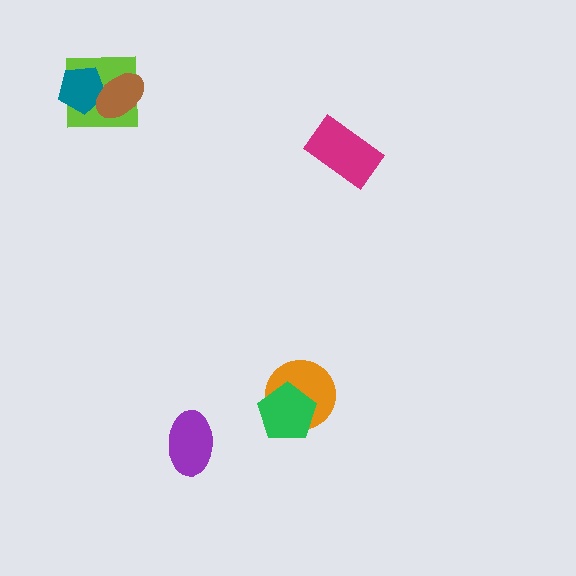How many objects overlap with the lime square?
2 objects overlap with the lime square.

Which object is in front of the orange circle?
The green pentagon is in front of the orange circle.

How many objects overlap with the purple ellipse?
0 objects overlap with the purple ellipse.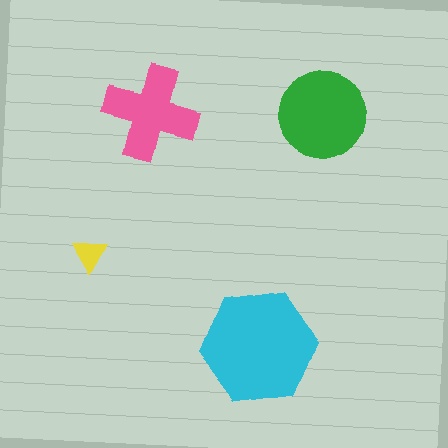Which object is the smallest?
The yellow triangle.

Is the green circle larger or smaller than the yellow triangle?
Larger.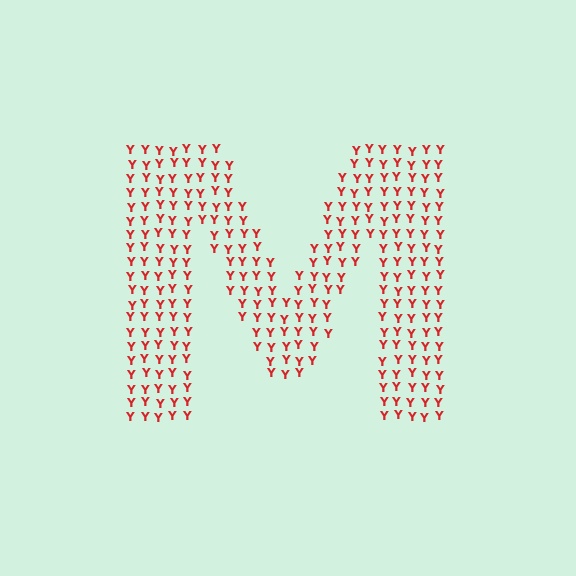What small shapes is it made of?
It is made of small letter Y's.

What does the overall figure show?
The overall figure shows the letter M.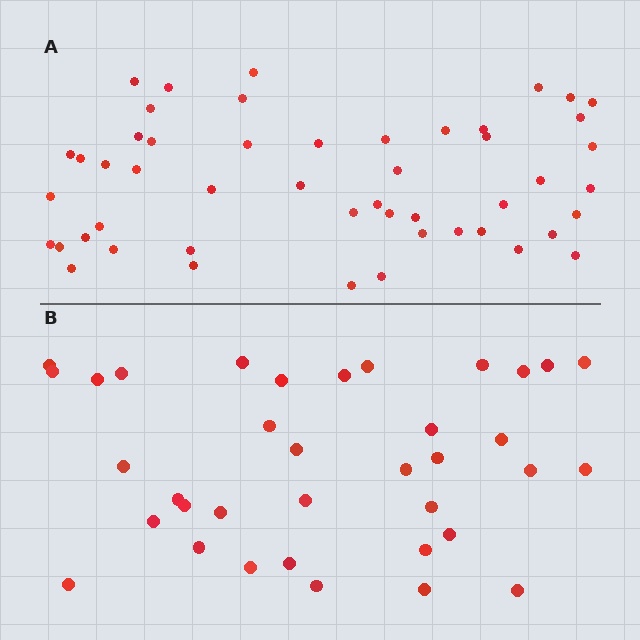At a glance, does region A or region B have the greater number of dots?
Region A (the top region) has more dots.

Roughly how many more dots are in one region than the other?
Region A has approximately 15 more dots than region B.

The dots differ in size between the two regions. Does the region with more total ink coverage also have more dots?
No. Region B has more total ink coverage because its dots are larger, but region A actually contains more individual dots. Total area can be misleading — the number of items is what matters here.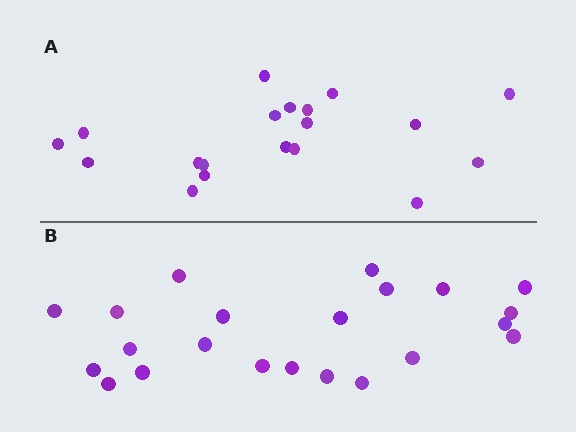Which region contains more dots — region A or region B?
Region B (the bottom region) has more dots.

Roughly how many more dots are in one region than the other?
Region B has just a few more — roughly 2 or 3 more dots than region A.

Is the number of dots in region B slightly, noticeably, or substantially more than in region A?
Region B has only slightly more — the two regions are fairly close. The ratio is roughly 1.2 to 1.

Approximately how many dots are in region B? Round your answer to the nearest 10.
About 20 dots. (The exact count is 22, which rounds to 20.)